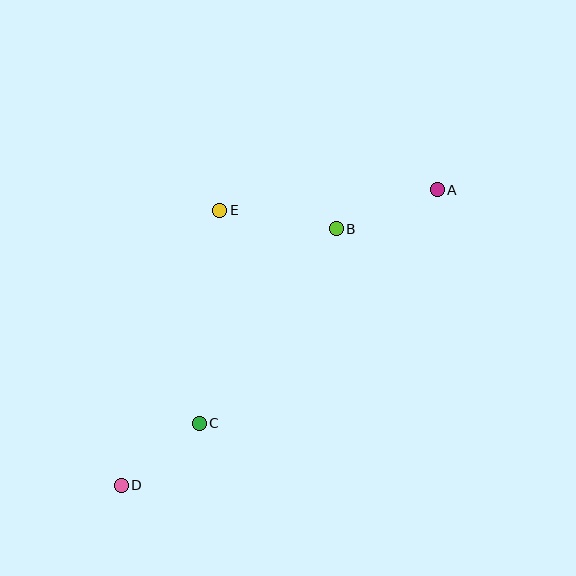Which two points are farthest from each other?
Points A and D are farthest from each other.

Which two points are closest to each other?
Points C and D are closest to each other.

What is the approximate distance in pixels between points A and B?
The distance between A and B is approximately 108 pixels.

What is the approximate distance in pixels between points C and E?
The distance between C and E is approximately 214 pixels.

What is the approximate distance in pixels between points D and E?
The distance between D and E is approximately 292 pixels.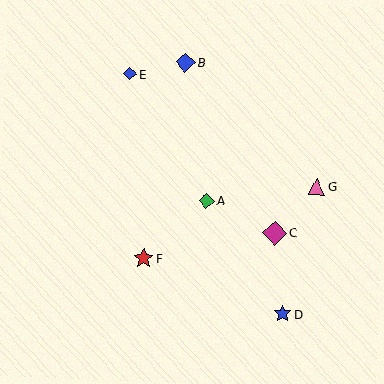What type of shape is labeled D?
Shape D is a blue star.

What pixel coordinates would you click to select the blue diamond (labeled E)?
Click at (130, 74) to select the blue diamond E.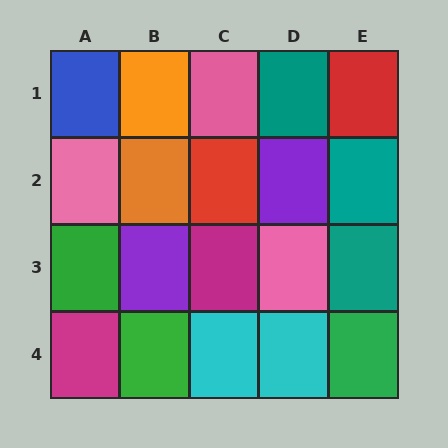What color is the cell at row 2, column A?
Pink.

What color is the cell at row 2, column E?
Teal.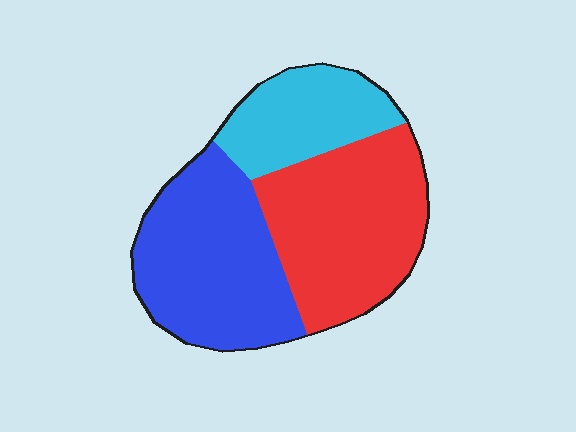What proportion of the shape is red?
Red covers about 40% of the shape.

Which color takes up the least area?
Cyan, at roughly 20%.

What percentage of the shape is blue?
Blue takes up about three eighths (3/8) of the shape.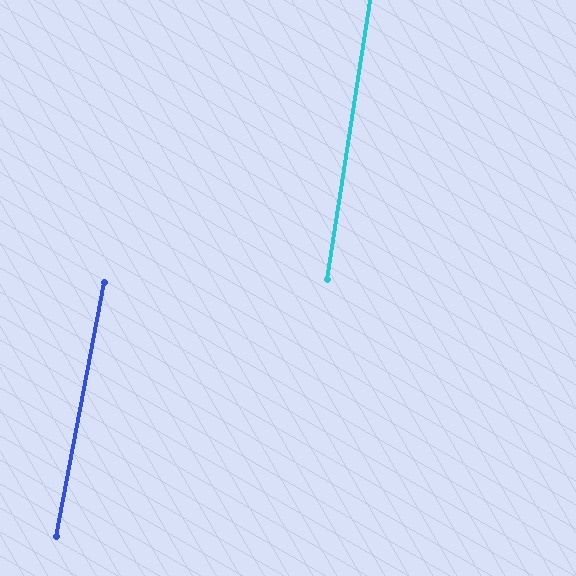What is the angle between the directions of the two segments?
Approximately 2 degrees.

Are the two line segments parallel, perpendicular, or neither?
Parallel — their directions differ by only 2.0°.